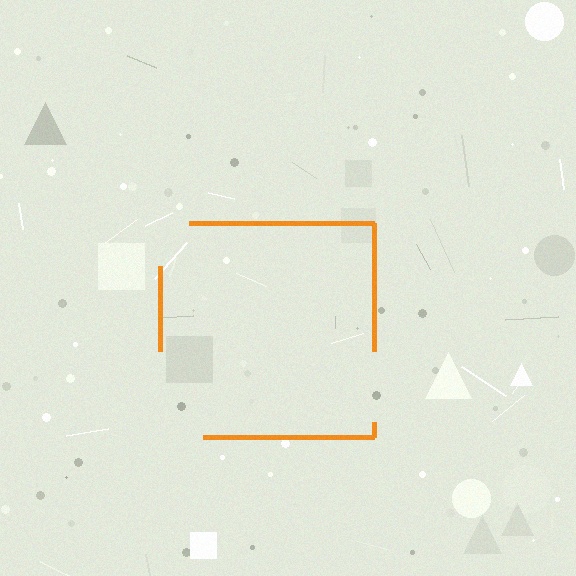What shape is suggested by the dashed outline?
The dashed outline suggests a square.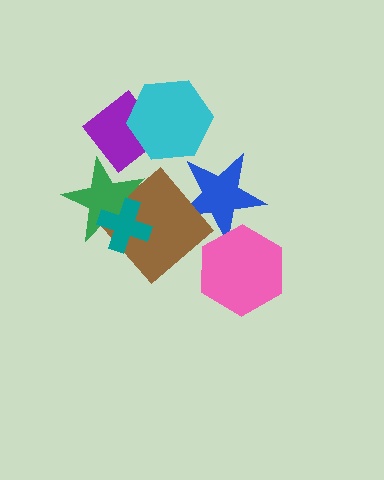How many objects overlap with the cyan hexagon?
1 object overlaps with the cyan hexagon.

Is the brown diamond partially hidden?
Yes, it is partially covered by another shape.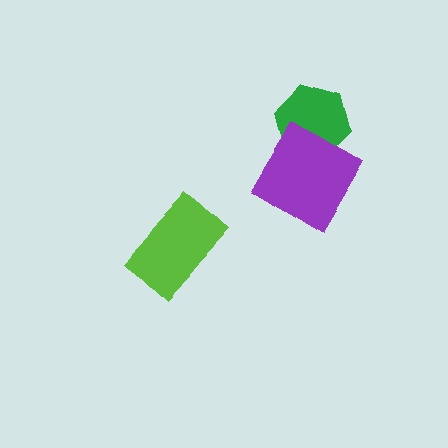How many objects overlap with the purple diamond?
1 object overlaps with the purple diamond.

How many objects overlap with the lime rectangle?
0 objects overlap with the lime rectangle.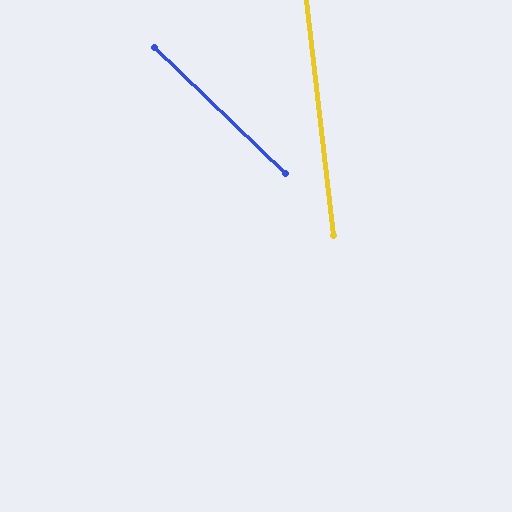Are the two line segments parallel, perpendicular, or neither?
Neither parallel nor perpendicular — they differ by about 40°.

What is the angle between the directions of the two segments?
Approximately 40 degrees.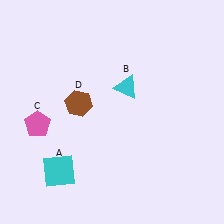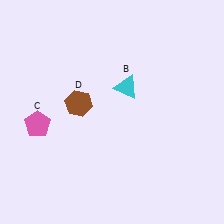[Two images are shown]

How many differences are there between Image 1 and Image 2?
There is 1 difference between the two images.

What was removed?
The cyan square (A) was removed in Image 2.